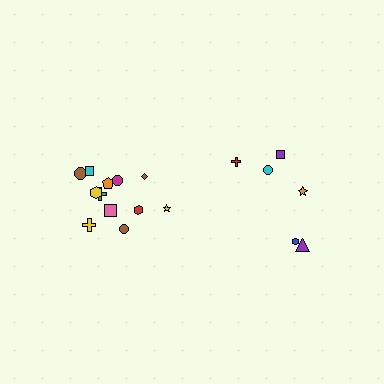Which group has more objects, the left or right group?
The left group.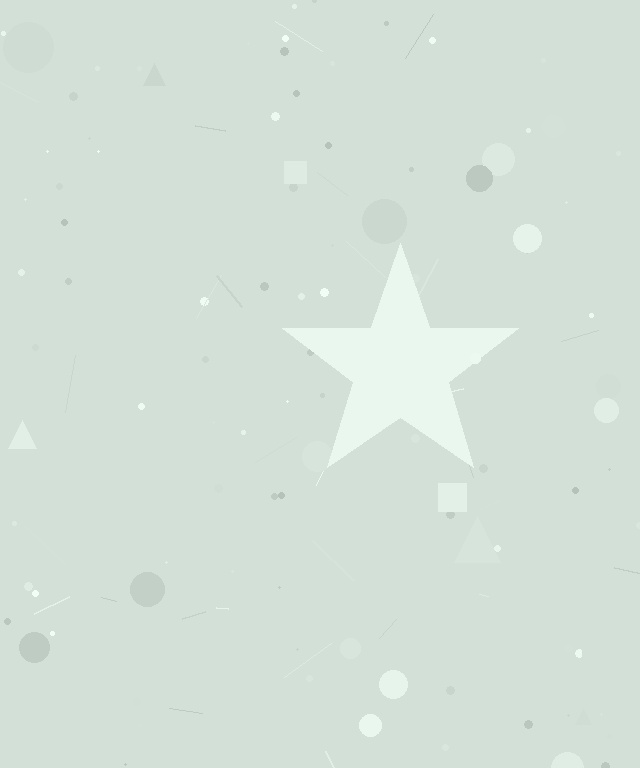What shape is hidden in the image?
A star is hidden in the image.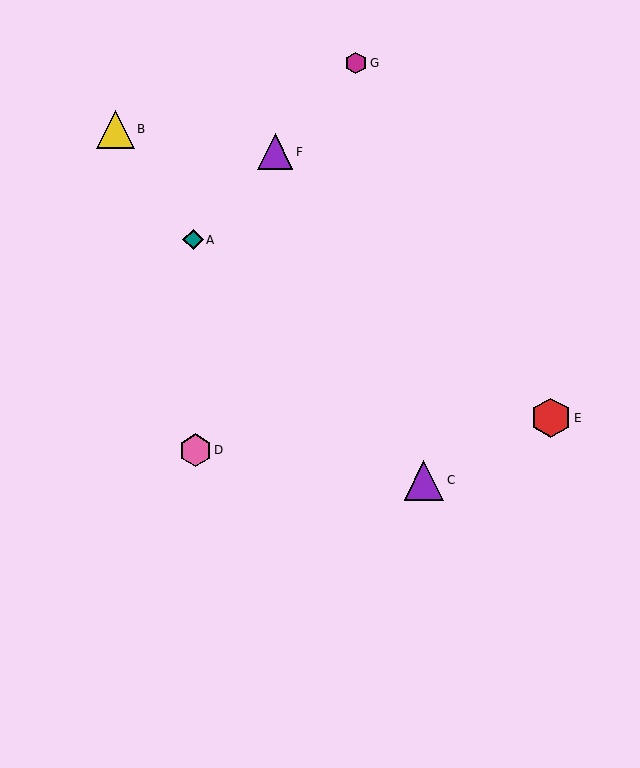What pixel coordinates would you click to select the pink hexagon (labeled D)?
Click at (195, 450) to select the pink hexagon D.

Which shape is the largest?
The red hexagon (labeled E) is the largest.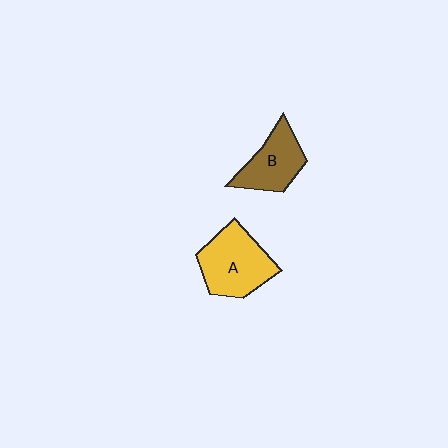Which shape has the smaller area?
Shape B (brown).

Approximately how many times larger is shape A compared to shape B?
Approximately 1.3 times.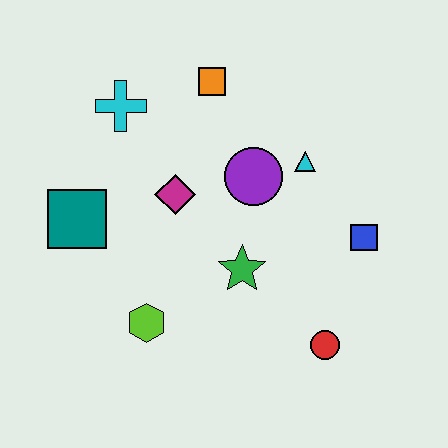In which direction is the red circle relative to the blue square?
The red circle is below the blue square.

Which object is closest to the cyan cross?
The orange square is closest to the cyan cross.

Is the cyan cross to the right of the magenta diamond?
No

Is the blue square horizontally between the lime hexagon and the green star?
No